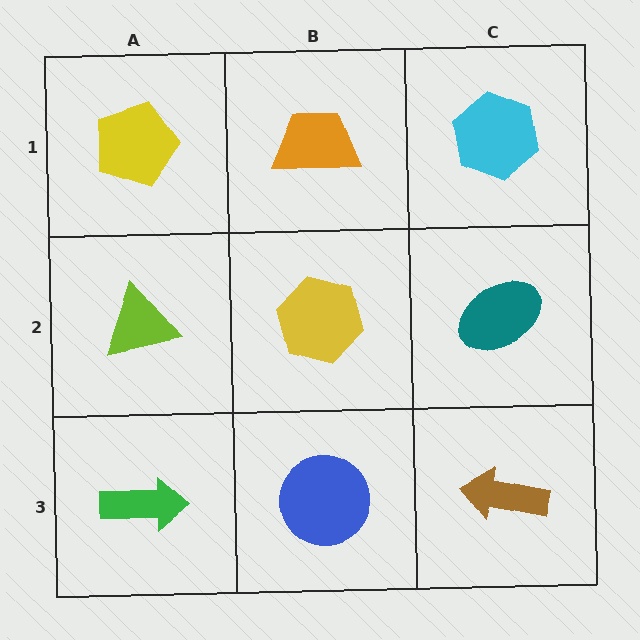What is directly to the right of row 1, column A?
An orange trapezoid.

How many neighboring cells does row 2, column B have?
4.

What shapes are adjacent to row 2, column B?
An orange trapezoid (row 1, column B), a blue circle (row 3, column B), a lime triangle (row 2, column A), a teal ellipse (row 2, column C).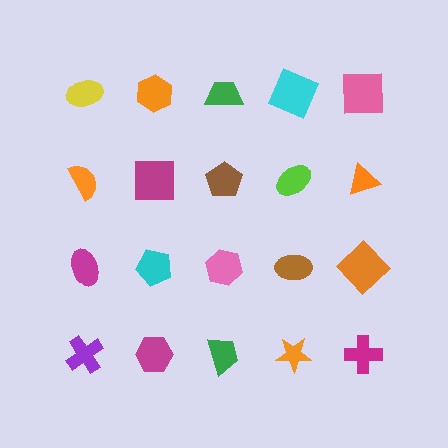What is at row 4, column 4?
An orange star.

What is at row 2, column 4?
A lime ellipse.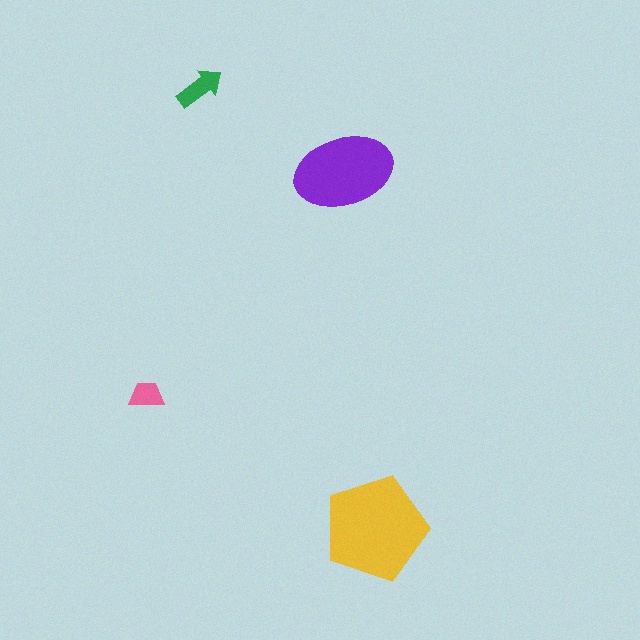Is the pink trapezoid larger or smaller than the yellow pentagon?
Smaller.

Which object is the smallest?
The pink trapezoid.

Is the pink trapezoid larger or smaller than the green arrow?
Smaller.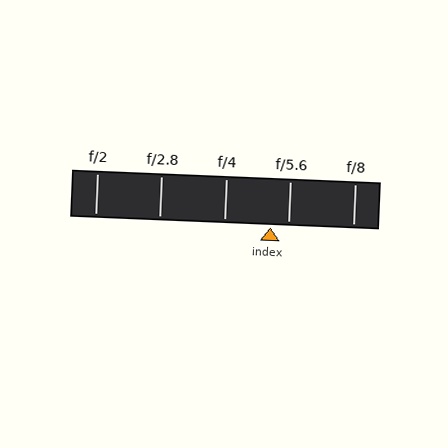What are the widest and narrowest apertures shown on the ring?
The widest aperture shown is f/2 and the narrowest is f/8.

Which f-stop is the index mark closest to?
The index mark is closest to f/5.6.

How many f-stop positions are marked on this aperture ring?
There are 5 f-stop positions marked.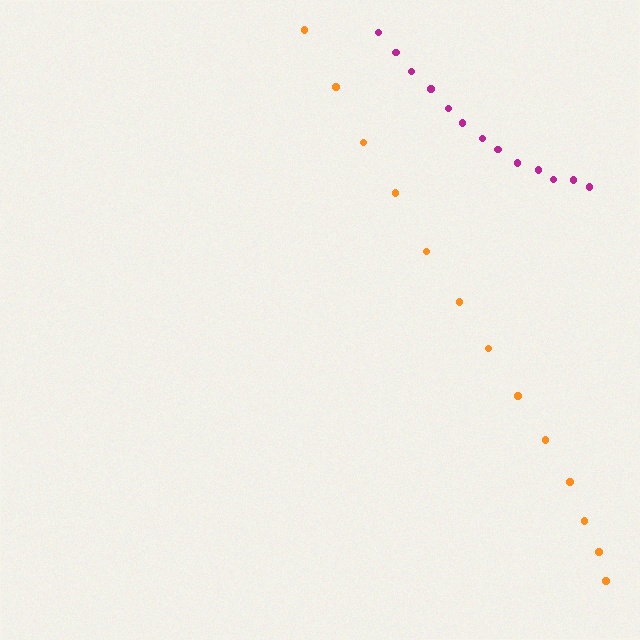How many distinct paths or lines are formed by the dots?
There are 2 distinct paths.